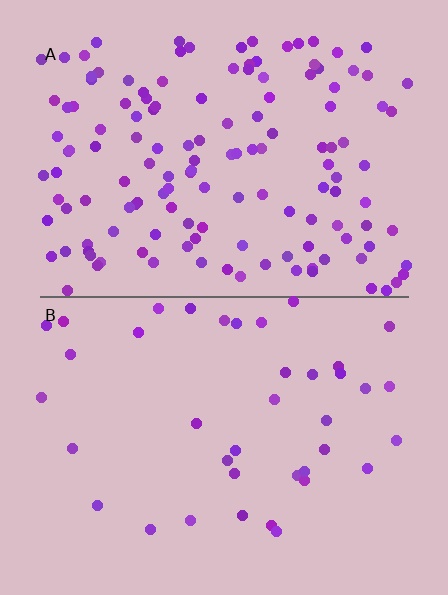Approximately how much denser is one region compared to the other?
Approximately 3.6× — region A over region B.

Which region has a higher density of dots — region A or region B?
A (the top).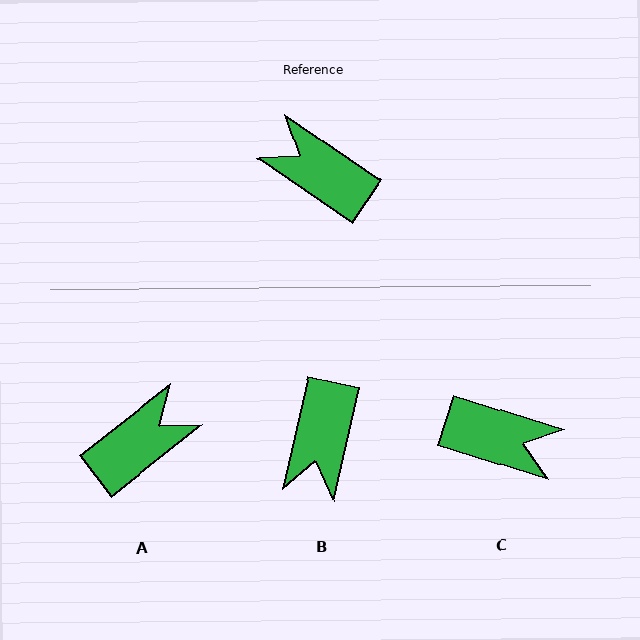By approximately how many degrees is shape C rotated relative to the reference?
Approximately 163 degrees clockwise.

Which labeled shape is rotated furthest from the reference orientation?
C, about 163 degrees away.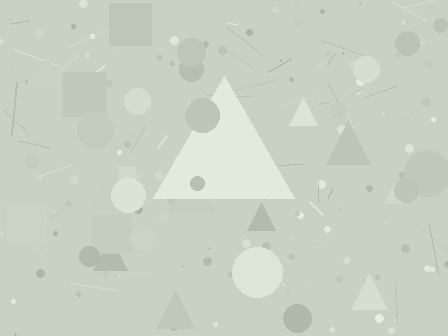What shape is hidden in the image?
A triangle is hidden in the image.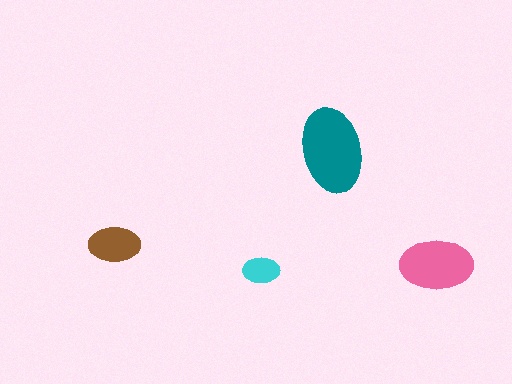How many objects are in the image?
There are 4 objects in the image.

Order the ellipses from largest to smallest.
the teal one, the pink one, the brown one, the cyan one.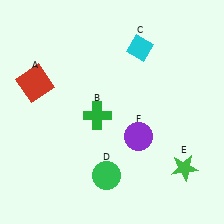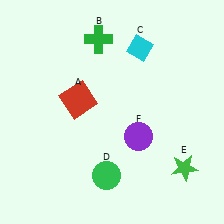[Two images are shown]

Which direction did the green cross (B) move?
The green cross (B) moved up.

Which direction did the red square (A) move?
The red square (A) moved right.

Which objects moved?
The objects that moved are: the red square (A), the green cross (B).